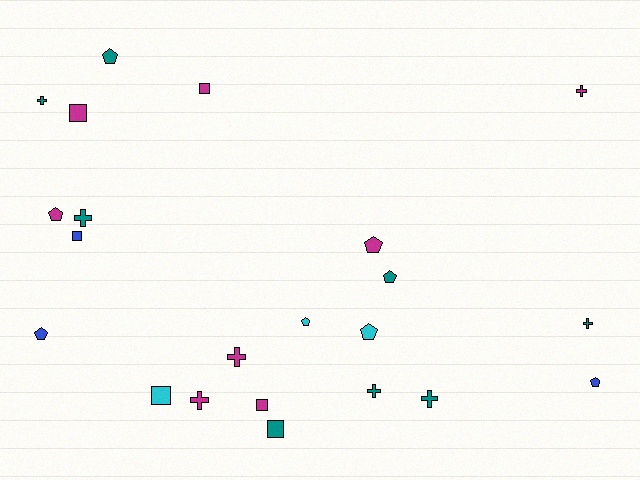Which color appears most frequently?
Magenta, with 8 objects.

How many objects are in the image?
There are 22 objects.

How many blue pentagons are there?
There are 2 blue pentagons.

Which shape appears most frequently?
Cross, with 8 objects.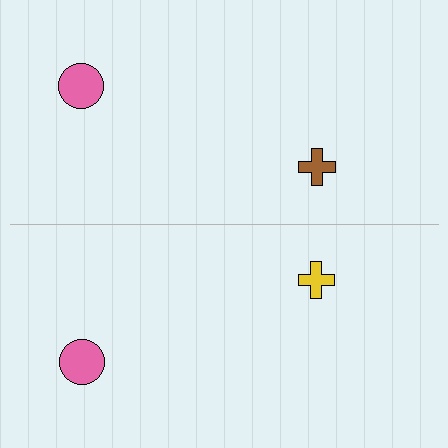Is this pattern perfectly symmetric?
No, the pattern is not perfectly symmetric. The yellow cross on the bottom side breaks the symmetry — its mirror counterpart is brown.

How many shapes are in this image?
There are 4 shapes in this image.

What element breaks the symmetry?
The yellow cross on the bottom side breaks the symmetry — its mirror counterpart is brown.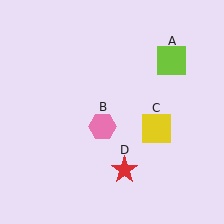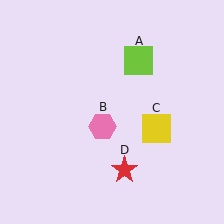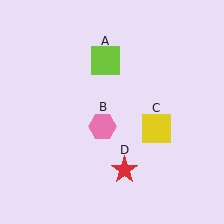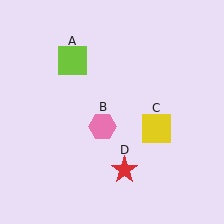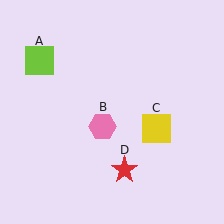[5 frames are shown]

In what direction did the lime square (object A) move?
The lime square (object A) moved left.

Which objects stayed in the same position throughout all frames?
Pink hexagon (object B) and yellow square (object C) and red star (object D) remained stationary.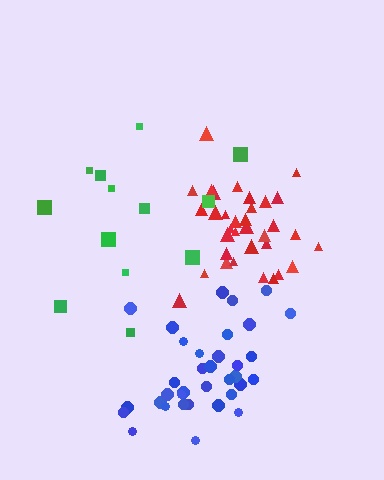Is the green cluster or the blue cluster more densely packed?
Blue.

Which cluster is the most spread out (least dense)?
Green.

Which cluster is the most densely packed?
Red.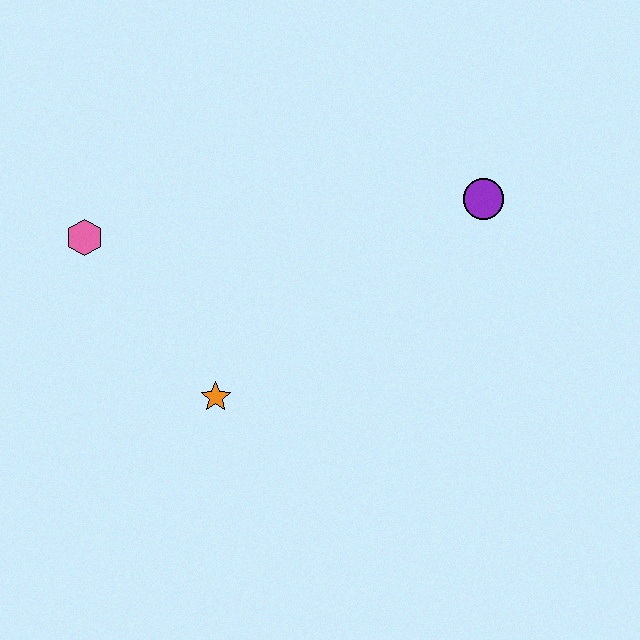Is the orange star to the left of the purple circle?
Yes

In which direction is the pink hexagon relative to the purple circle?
The pink hexagon is to the left of the purple circle.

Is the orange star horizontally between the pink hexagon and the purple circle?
Yes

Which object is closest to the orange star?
The pink hexagon is closest to the orange star.